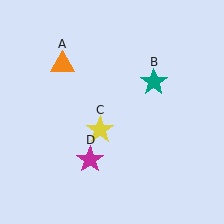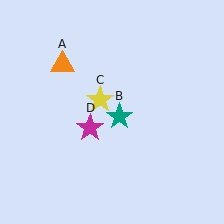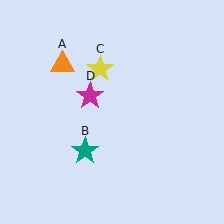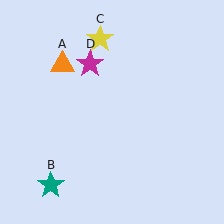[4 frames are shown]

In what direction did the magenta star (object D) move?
The magenta star (object D) moved up.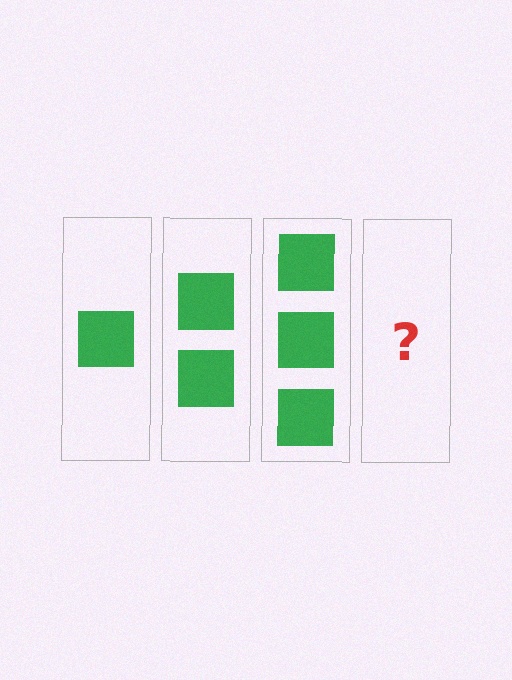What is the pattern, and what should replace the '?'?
The pattern is that each step adds one more square. The '?' should be 4 squares.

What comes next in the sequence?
The next element should be 4 squares.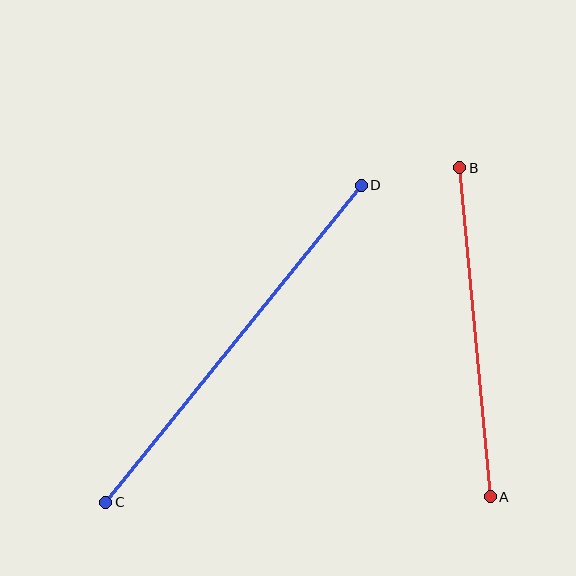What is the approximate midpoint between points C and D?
The midpoint is at approximately (234, 344) pixels.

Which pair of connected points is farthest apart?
Points C and D are farthest apart.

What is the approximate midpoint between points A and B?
The midpoint is at approximately (475, 332) pixels.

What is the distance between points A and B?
The distance is approximately 330 pixels.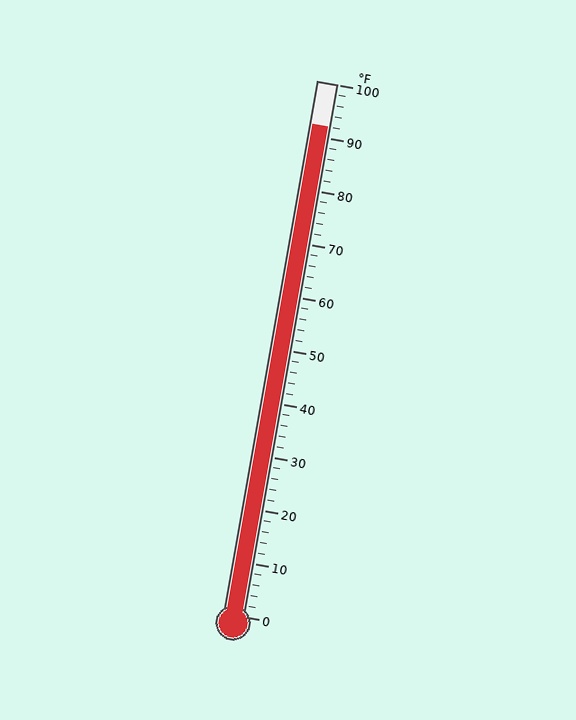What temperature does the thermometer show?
The thermometer shows approximately 92°F.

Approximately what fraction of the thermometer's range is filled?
The thermometer is filled to approximately 90% of its range.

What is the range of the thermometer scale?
The thermometer scale ranges from 0°F to 100°F.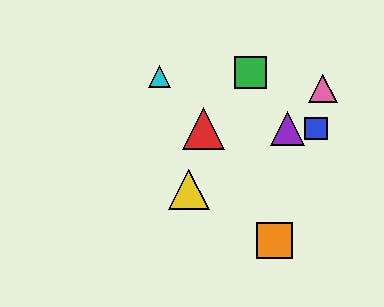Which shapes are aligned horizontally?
The red triangle, the blue square, the purple triangle are aligned horizontally.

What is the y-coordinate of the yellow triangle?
The yellow triangle is at y≈190.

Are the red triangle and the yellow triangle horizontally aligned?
No, the red triangle is at y≈129 and the yellow triangle is at y≈190.